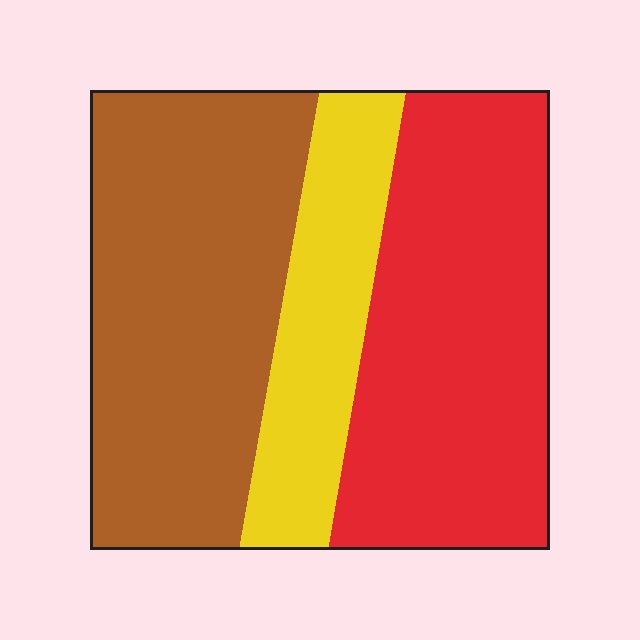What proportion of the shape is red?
Red covers around 40% of the shape.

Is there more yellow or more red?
Red.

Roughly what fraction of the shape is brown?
Brown takes up about two fifths (2/5) of the shape.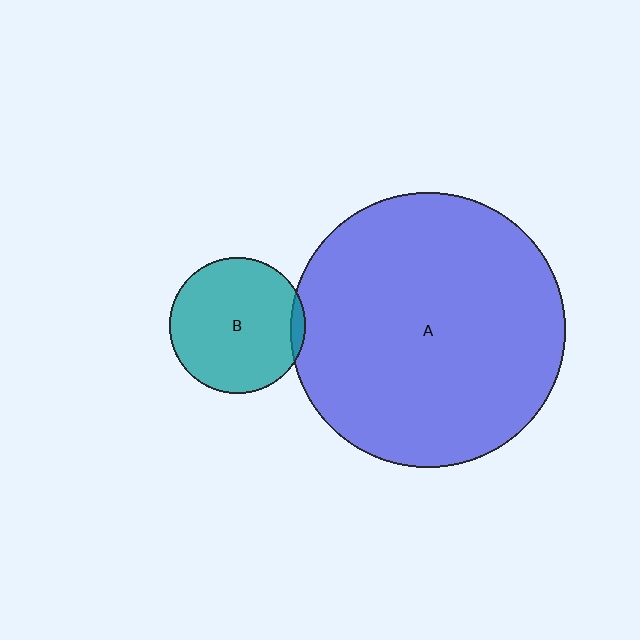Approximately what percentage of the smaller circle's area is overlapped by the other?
Approximately 5%.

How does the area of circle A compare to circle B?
Approximately 4.1 times.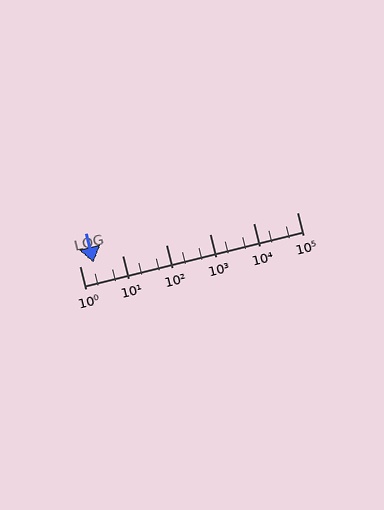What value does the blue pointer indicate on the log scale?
The pointer indicates approximately 2.1.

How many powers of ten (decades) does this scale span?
The scale spans 5 decades, from 1 to 100000.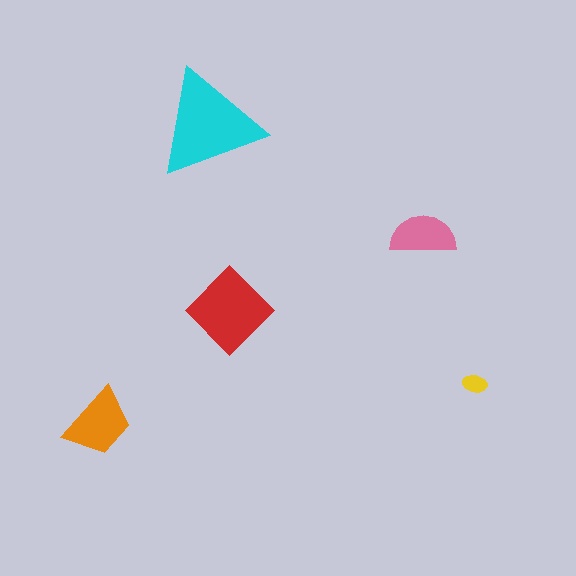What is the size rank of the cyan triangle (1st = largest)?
1st.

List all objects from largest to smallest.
The cyan triangle, the red diamond, the orange trapezoid, the pink semicircle, the yellow ellipse.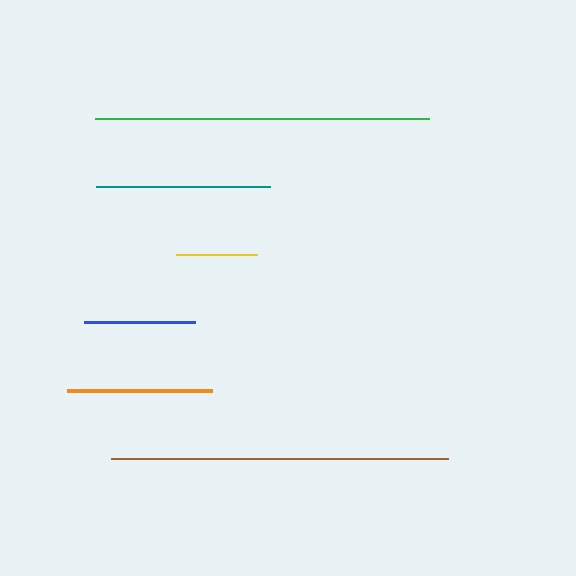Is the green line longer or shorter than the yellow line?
The green line is longer than the yellow line.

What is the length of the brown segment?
The brown segment is approximately 338 pixels long.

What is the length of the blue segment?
The blue segment is approximately 111 pixels long.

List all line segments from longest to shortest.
From longest to shortest: brown, green, teal, orange, blue, yellow.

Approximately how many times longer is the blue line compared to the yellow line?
The blue line is approximately 1.4 times the length of the yellow line.